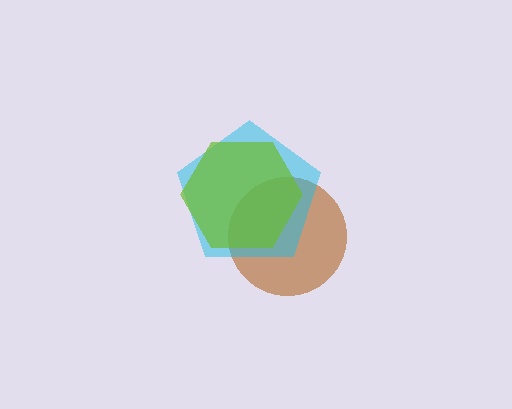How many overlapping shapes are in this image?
There are 3 overlapping shapes in the image.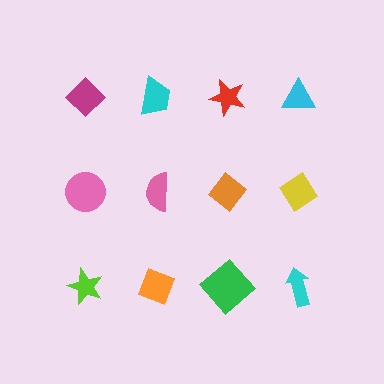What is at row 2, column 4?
A yellow diamond.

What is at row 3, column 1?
A lime star.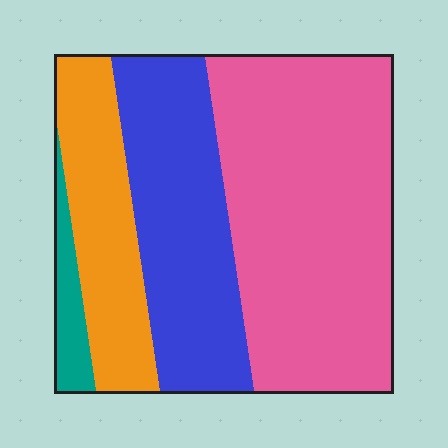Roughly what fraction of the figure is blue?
Blue covers roughly 30% of the figure.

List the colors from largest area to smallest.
From largest to smallest: pink, blue, orange, teal.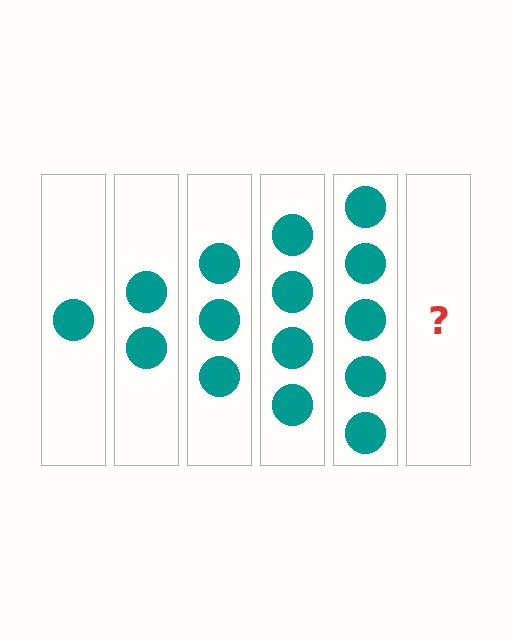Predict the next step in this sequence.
The next step is 6 circles.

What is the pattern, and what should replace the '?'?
The pattern is that each step adds one more circle. The '?' should be 6 circles.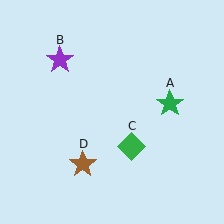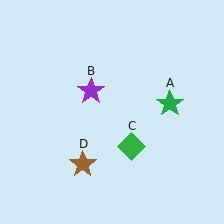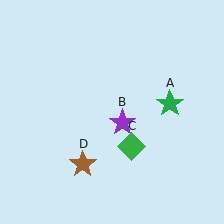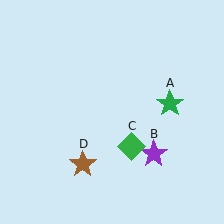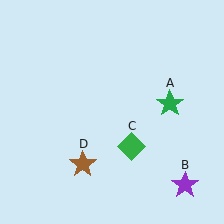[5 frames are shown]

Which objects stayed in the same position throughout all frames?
Green star (object A) and green diamond (object C) and brown star (object D) remained stationary.